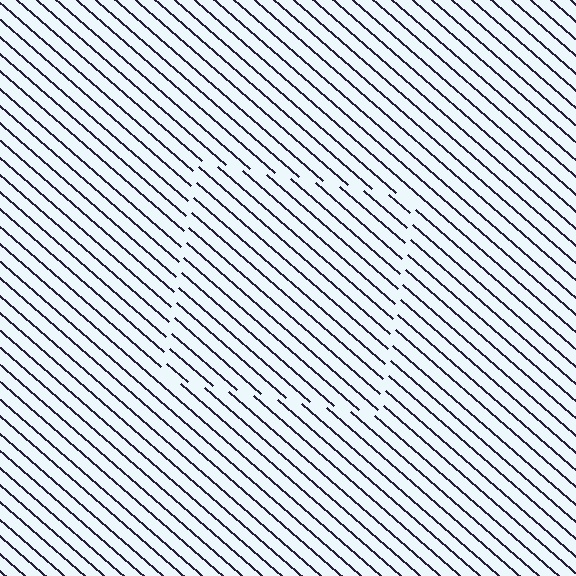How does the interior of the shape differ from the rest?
The interior of the shape contains the same grating, shifted by half a period — the contour is defined by the phase discontinuity where line-ends from the inner and outer gratings abut.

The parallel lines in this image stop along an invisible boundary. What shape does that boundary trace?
An illusory square. The interior of the shape contains the same grating, shifted by half a period — the contour is defined by the phase discontinuity where line-ends from the inner and outer gratings abut.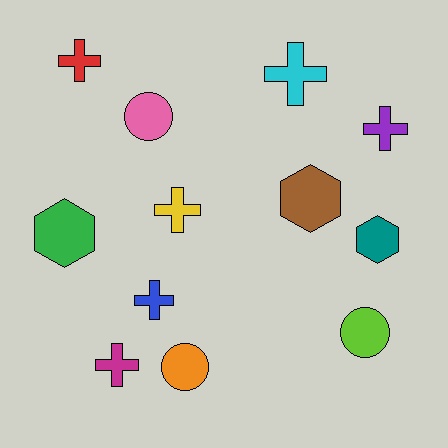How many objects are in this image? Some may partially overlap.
There are 12 objects.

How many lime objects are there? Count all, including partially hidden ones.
There is 1 lime object.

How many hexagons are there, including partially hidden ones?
There are 3 hexagons.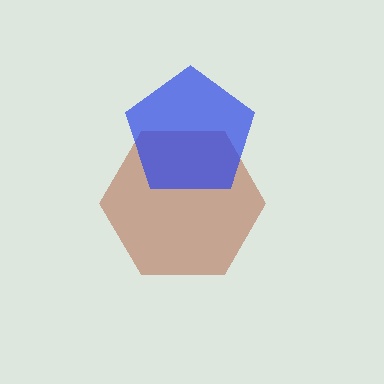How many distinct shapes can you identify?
There are 2 distinct shapes: a brown hexagon, a blue pentagon.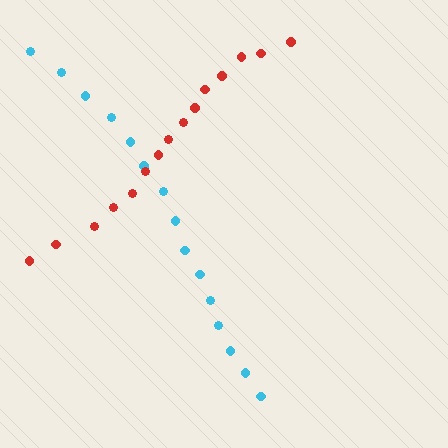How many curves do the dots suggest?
There are 2 distinct paths.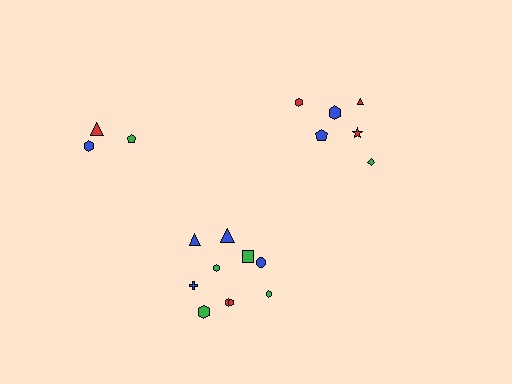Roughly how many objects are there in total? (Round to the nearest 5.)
Roughly 20 objects in total.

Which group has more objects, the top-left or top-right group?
The top-right group.